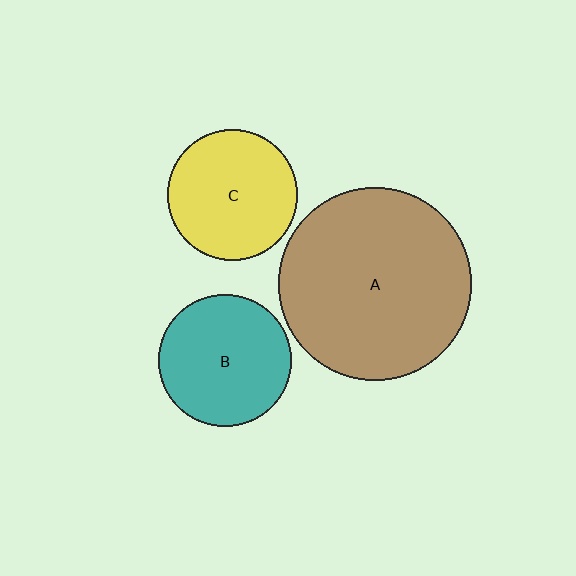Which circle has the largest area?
Circle A (brown).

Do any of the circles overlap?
No, none of the circles overlap.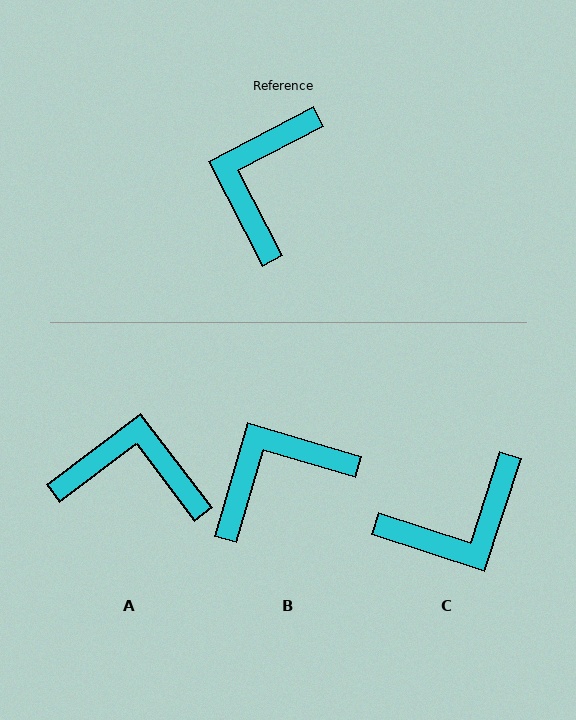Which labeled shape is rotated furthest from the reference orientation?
C, about 135 degrees away.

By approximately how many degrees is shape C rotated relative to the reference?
Approximately 135 degrees counter-clockwise.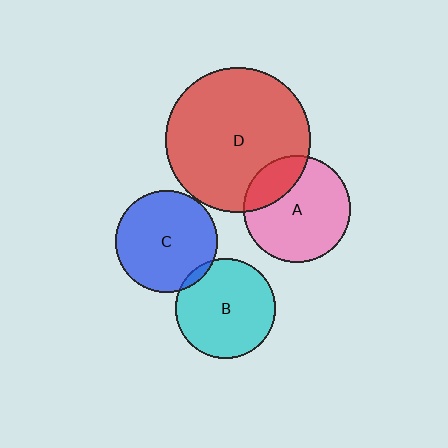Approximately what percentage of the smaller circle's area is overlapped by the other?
Approximately 5%.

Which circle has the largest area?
Circle D (red).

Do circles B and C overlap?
Yes.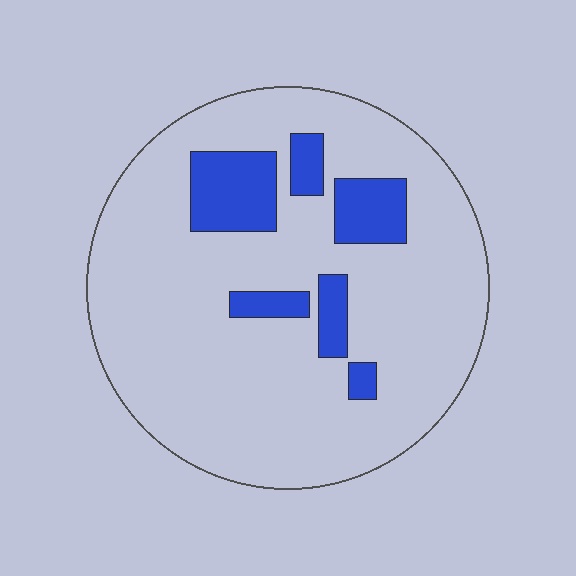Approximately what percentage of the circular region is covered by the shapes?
Approximately 15%.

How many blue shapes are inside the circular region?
6.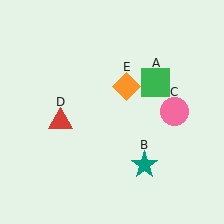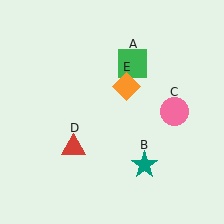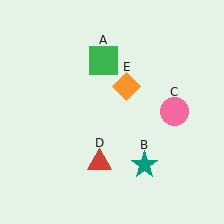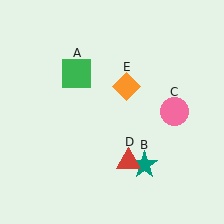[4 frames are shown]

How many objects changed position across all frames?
2 objects changed position: green square (object A), red triangle (object D).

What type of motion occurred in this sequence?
The green square (object A), red triangle (object D) rotated counterclockwise around the center of the scene.